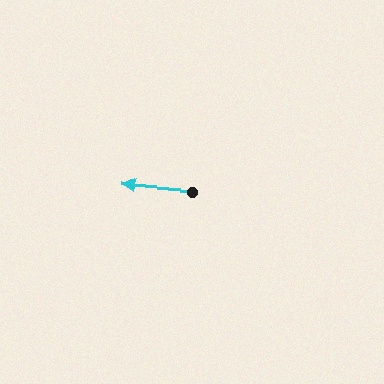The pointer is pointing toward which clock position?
Roughly 9 o'clock.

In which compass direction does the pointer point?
West.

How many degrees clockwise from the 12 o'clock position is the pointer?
Approximately 275 degrees.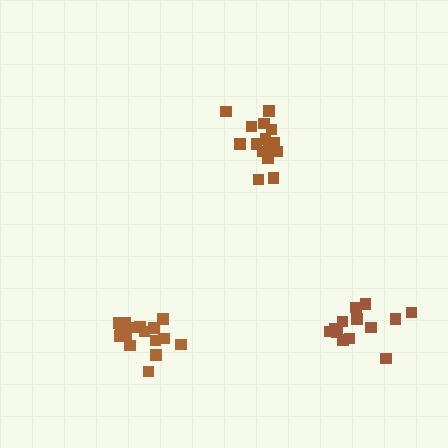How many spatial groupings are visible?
There are 3 spatial groupings.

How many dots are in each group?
Group 1: 16 dots, Group 2: 16 dots, Group 3: 13 dots (45 total).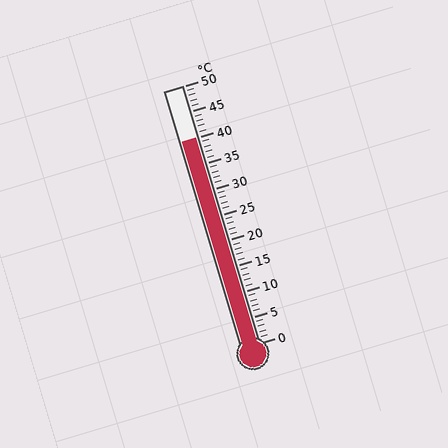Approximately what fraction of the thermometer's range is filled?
The thermometer is filled to approximately 80% of its range.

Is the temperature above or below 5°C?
The temperature is above 5°C.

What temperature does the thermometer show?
The thermometer shows approximately 40°C.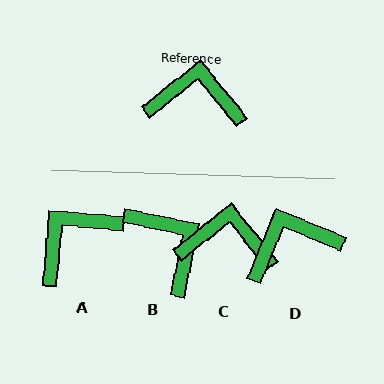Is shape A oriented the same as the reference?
No, it is off by about 46 degrees.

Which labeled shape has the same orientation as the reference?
C.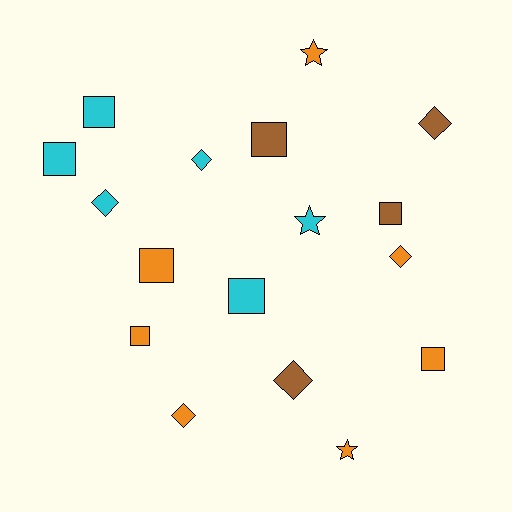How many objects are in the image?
There are 17 objects.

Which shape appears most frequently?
Square, with 8 objects.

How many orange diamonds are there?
There are 2 orange diamonds.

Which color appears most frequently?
Orange, with 7 objects.